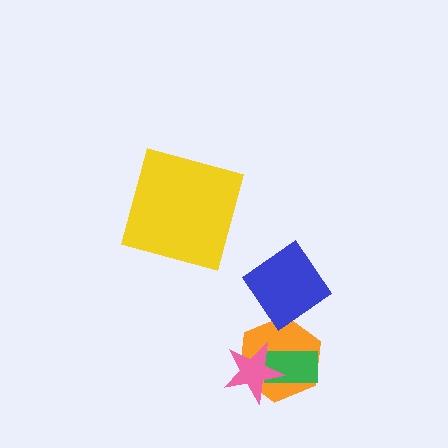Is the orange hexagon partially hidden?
Yes, it is partially covered by another shape.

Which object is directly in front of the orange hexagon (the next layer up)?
The green rectangle is directly in front of the orange hexagon.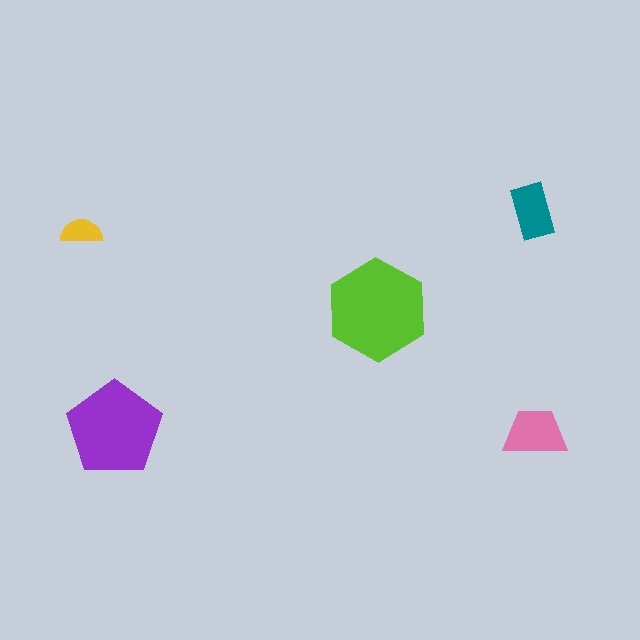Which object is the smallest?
The yellow semicircle.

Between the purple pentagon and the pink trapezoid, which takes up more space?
The purple pentagon.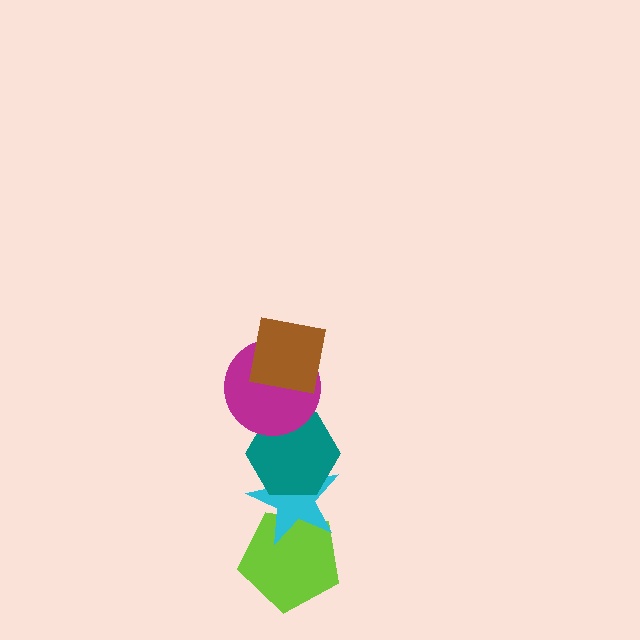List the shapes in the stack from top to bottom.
From top to bottom: the brown square, the magenta circle, the teal hexagon, the cyan star, the lime pentagon.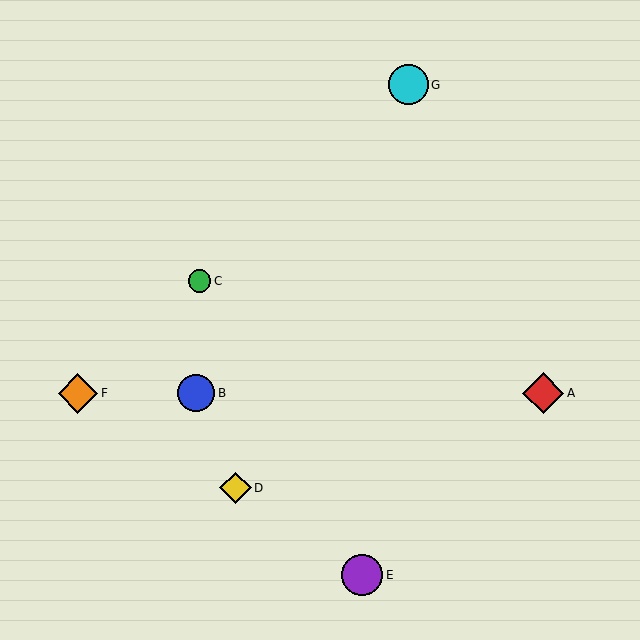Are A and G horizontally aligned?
No, A is at y≈393 and G is at y≈85.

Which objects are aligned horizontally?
Objects A, B, F are aligned horizontally.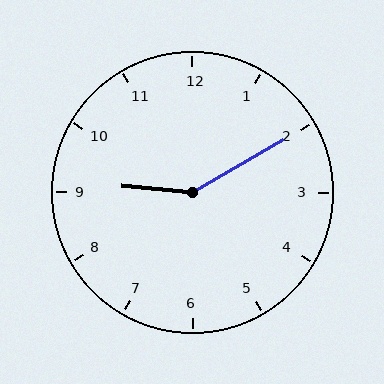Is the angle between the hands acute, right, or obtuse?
It is obtuse.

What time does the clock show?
9:10.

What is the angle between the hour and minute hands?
Approximately 145 degrees.